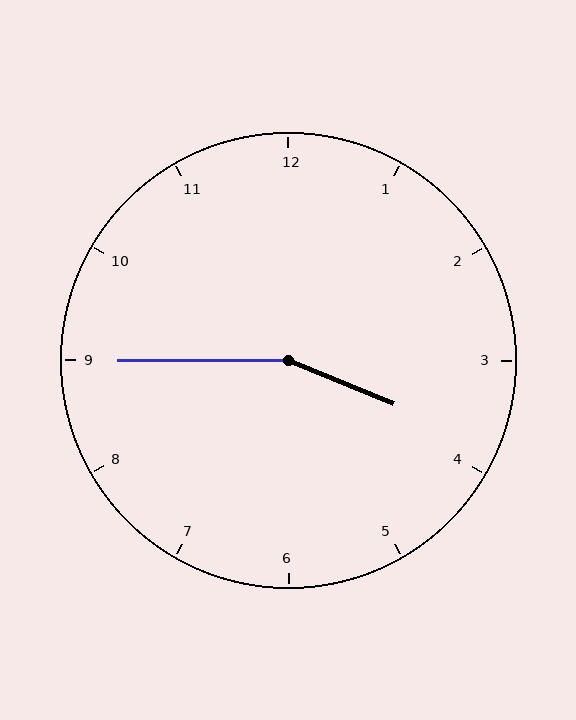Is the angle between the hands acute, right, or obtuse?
It is obtuse.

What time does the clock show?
3:45.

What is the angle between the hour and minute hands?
Approximately 158 degrees.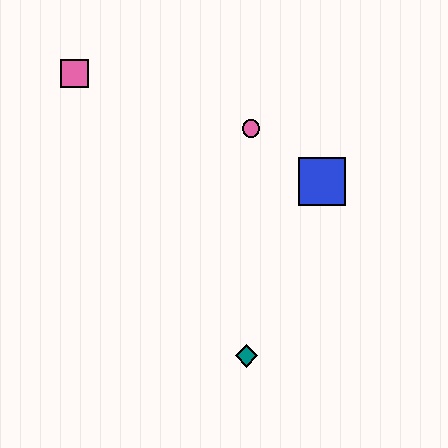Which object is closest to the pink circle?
The blue square is closest to the pink circle.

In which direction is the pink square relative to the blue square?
The pink square is to the left of the blue square.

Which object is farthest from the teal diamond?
The pink square is farthest from the teal diamond.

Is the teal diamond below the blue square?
Yes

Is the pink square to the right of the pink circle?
No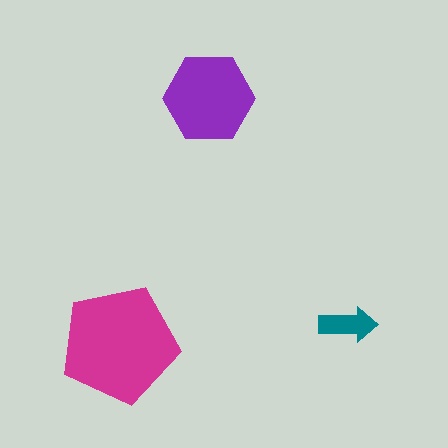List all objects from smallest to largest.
The teal arrow, the purple hexagon, the magenta pentagon.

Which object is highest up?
The purple hexagon is topmost.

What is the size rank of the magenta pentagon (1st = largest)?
1st.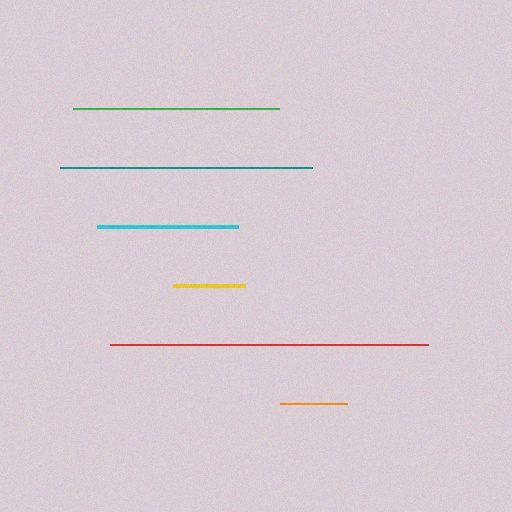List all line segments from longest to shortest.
From longest to shortest: red, teal, green, cyan, yellow, orange.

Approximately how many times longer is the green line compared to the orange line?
The green line is approximately 3.1 times the length of the orange line.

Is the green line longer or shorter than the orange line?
The green line is longer than the orange line.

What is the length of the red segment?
The red segment is approximately 318 pixels long.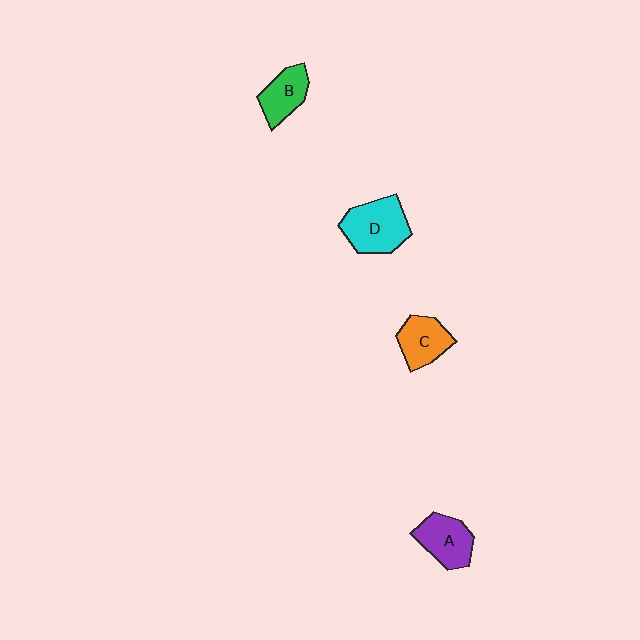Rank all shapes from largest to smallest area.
From largest to smallest: D (cyan), A (purple), C (orange), B (green).